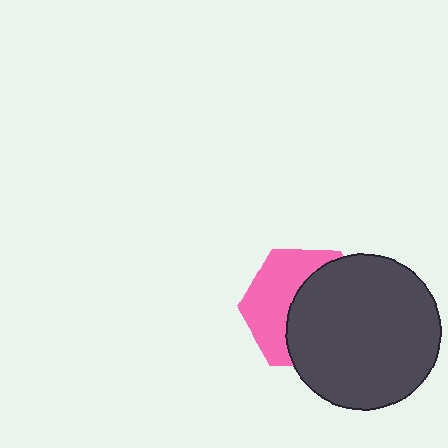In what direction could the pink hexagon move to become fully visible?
The pink hexagon could move left. That would shift it out from behind the dark gray circle entirely.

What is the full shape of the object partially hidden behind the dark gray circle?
The partially hidden object is a pink hexagon.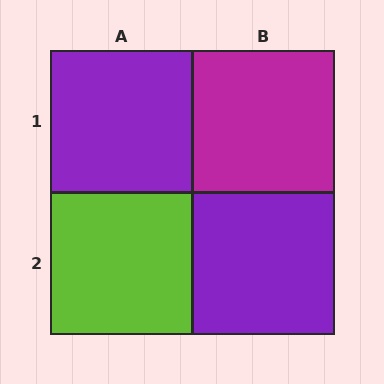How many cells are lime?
1 cell is lime.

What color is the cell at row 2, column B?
Purple.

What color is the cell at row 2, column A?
Lime.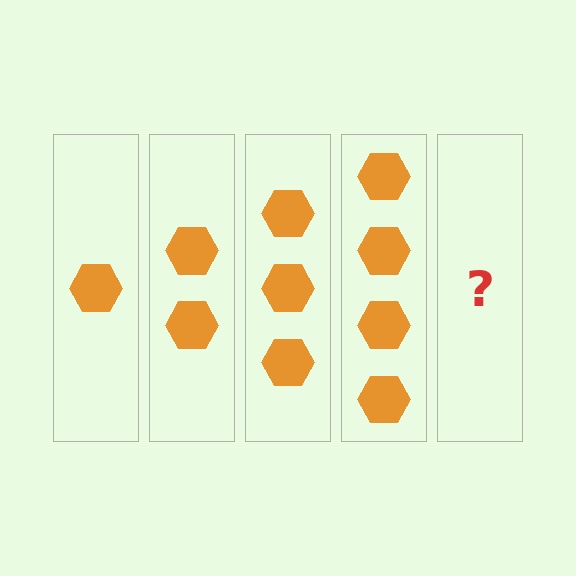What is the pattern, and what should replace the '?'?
The pattern is that each step adds one more hexagon. The '?' should be 5 hexagons.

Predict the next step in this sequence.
The next step is 5 hexagons.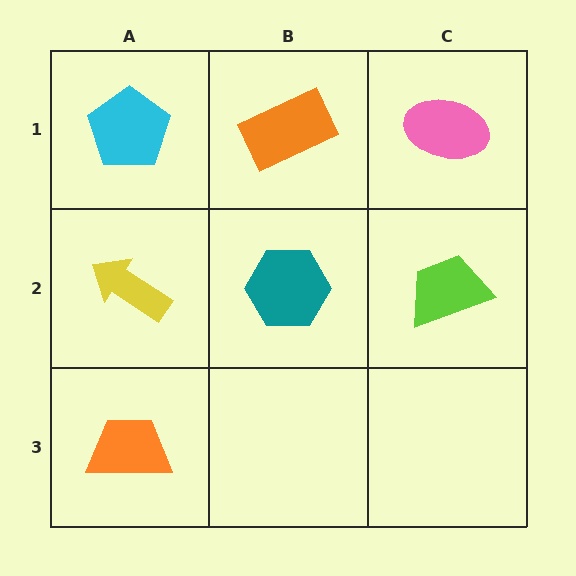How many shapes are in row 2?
3 shapes.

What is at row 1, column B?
An orange rectangle.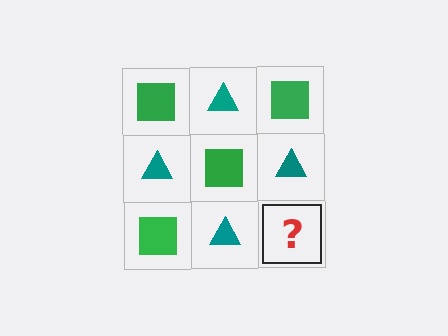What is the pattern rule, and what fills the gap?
The rule is that it alternates green square and teal triangle in a checkerboard pattern. The gap should be filled with a green square.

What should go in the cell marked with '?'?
The missing cell should contain a green square.